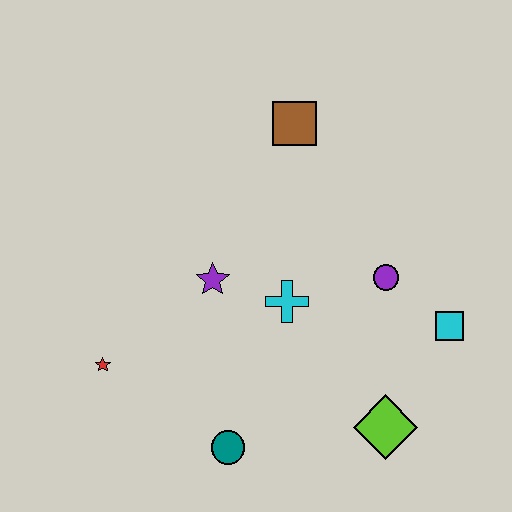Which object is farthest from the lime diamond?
The brown square is farthest from the lime diamond.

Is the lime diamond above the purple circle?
No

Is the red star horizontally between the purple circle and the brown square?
No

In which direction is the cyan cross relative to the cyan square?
The cyan cross is to the left of the cyan square.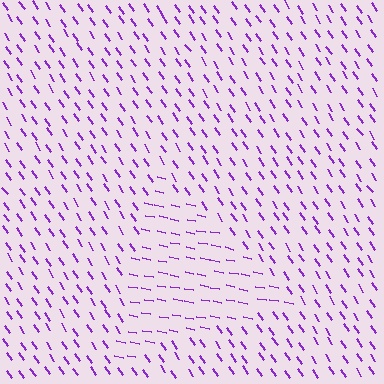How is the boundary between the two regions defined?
The boundary is defined purely by a change in line orientation (approximately 45 degrees difference). All lines are the same color and thickness.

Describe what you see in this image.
The image is filled with small purple line segments. A triangle region in the image has lines oriented differently from the surrounding lines, creating a visible texture boundary.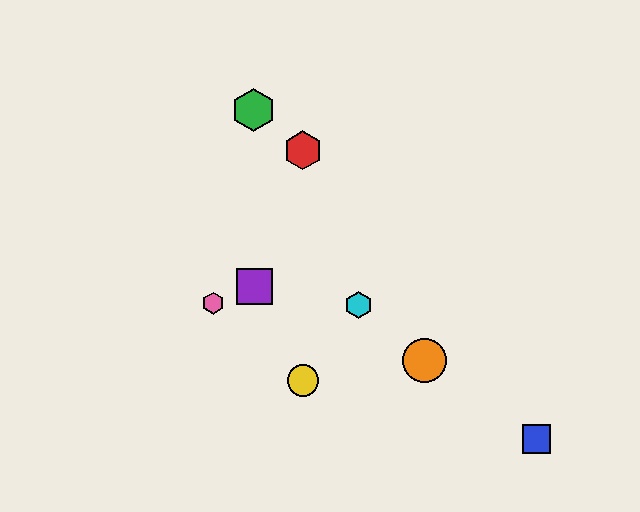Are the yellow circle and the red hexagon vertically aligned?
Yes, both are at x≈303.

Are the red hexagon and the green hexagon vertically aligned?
No, the red hexagon is at x≈303 and the green hexagon is at x≈254.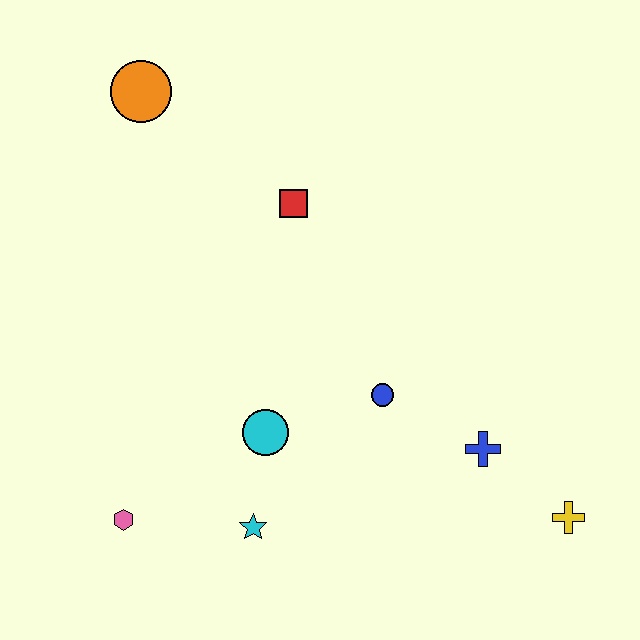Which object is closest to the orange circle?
The red square is closest to the orange circle.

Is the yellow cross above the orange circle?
No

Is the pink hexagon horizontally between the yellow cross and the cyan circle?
No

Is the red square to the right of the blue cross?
No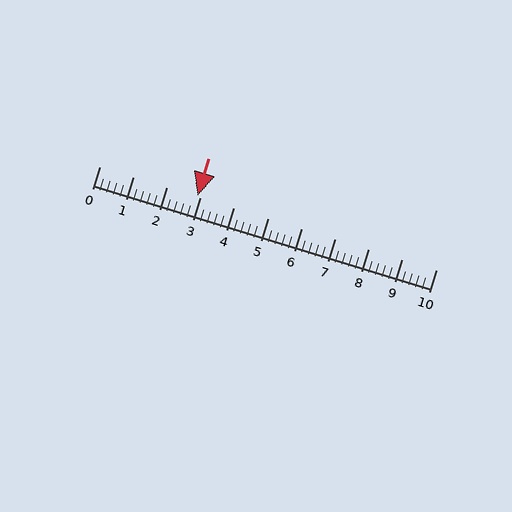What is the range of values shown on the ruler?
The ruler shows values from 0 to 10.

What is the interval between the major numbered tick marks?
The major tick marks are spaced 1 units apart.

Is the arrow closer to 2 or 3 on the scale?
The arrow is closer to 3.